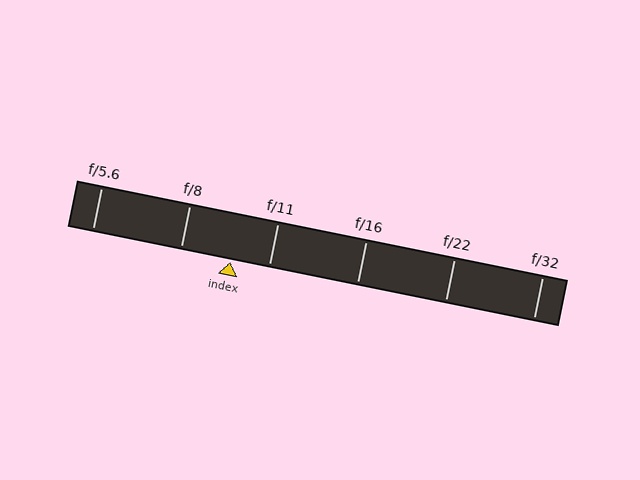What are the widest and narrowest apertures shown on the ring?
The widest aperture shown is f/5.6 and the narrowest is f/32.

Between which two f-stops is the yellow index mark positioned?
The index mark is between f/8 and f/11.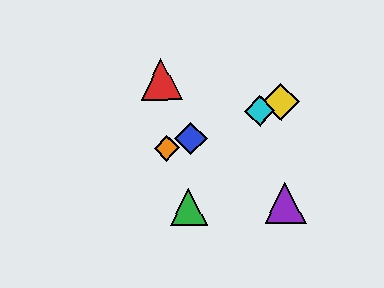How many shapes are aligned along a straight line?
4 shapes (the blue diamond, the yellow diamond, the orange diamond, the cyan diamond) are aligned along a straight line.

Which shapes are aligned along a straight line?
The blue diamond, the yellow diamond, the orange diamond, the cyan diamond are aligned along a straight line.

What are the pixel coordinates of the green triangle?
The green triangle is at (189, 207).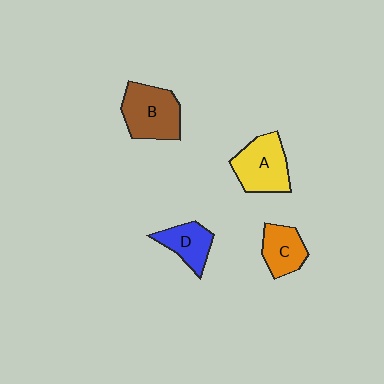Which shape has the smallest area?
Shape D (blue).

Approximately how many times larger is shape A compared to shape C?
Approximately 1.4 times.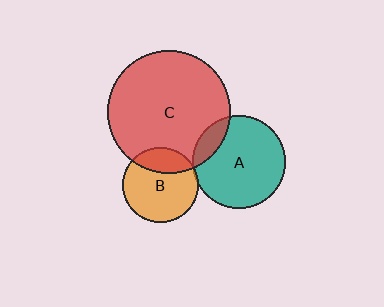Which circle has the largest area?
Circle C (red).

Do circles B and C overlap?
Yes.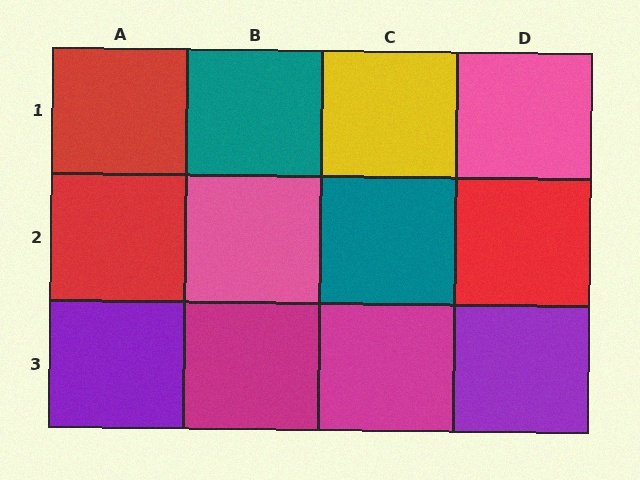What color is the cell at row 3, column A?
Purple.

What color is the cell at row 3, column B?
Magenta.